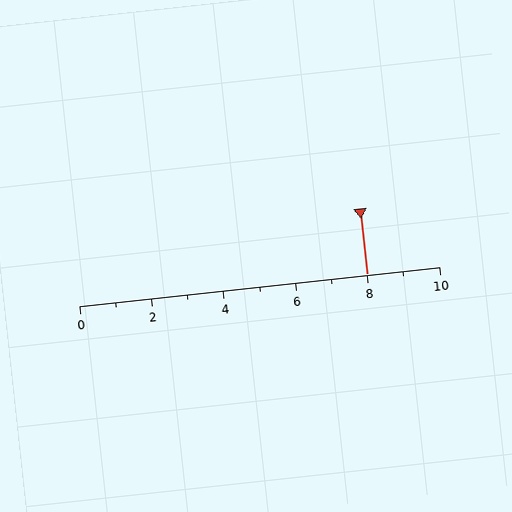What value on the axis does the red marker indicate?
The marker indicates approximately 8.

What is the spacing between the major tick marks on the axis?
The major ticks are spaced 2 apart.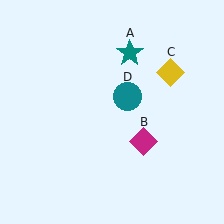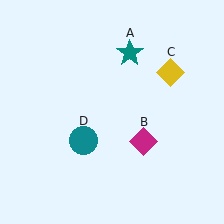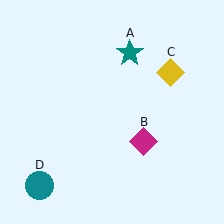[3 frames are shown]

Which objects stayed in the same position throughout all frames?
Teal star (object A) and magenta diamond (object B) and yellow diamond (object C) remained stationary.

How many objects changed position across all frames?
1 object changed position: teal circle (object D).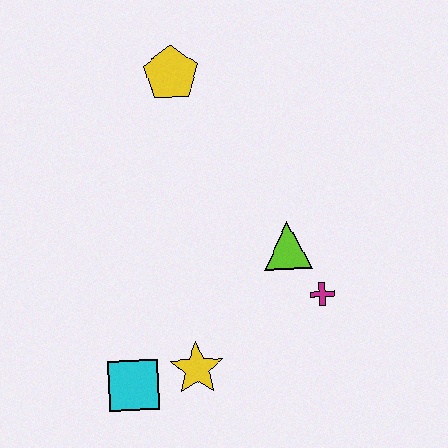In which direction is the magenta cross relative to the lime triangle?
The magenta cross is below the lime triangle.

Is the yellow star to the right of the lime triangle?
No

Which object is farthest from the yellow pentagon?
The cyan square is farthest from the yellow pentagon.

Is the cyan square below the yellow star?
Yes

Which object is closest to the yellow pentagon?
The lime triangle is closest to the yellow pentagon.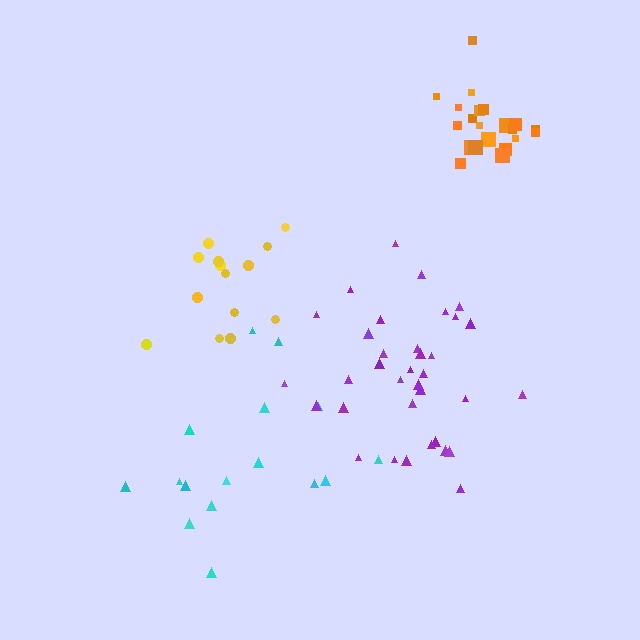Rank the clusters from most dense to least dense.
orange, purple, yellow, cyan.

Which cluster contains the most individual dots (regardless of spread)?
Purple (35).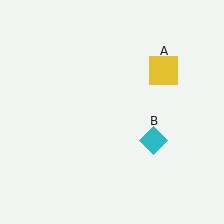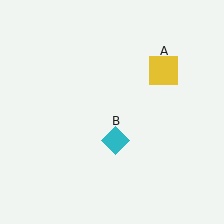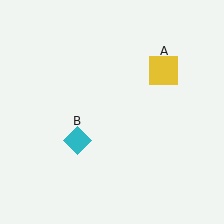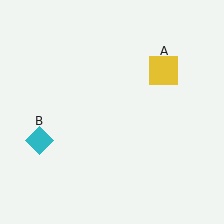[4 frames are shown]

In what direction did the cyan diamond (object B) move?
The cyan diamond (object B) moved left.